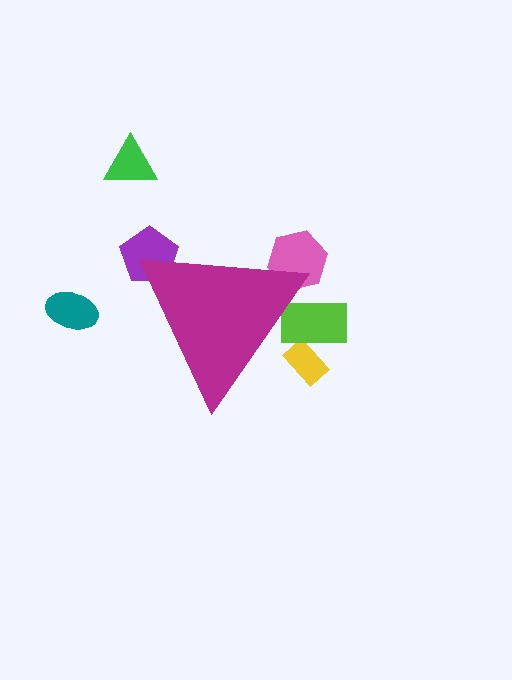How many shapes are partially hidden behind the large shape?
4 shapes are partially hidden.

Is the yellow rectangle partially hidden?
Yes, the yellow rectangle is partially hidden behind the magenta triangle.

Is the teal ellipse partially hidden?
No, the teal ellipse is fully visible.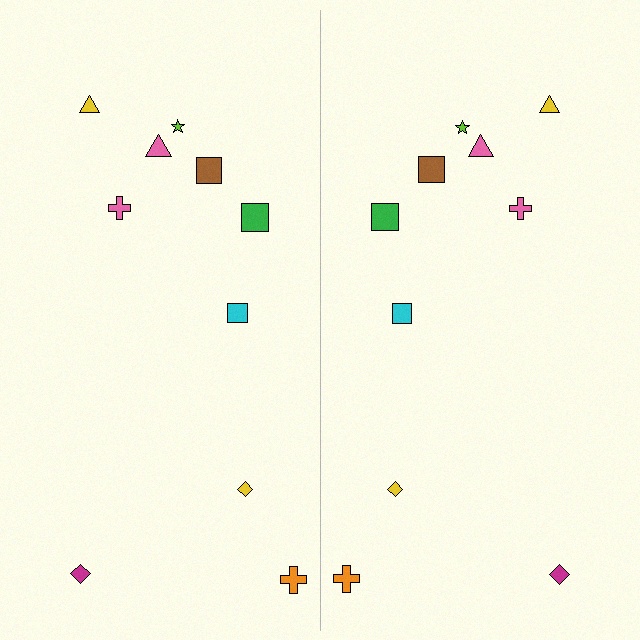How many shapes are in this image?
There are 20 shapes in this image.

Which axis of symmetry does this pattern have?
The pattern has a vertical axis of symmetry running through the center of the image.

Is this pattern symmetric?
Yes, this pattern has bilateral (reflection) symmetry.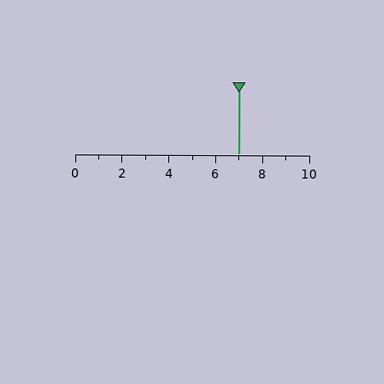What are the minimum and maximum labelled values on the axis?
The axis runs from 0 to 10.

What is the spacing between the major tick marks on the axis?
The major ticks are spaced 2 apart.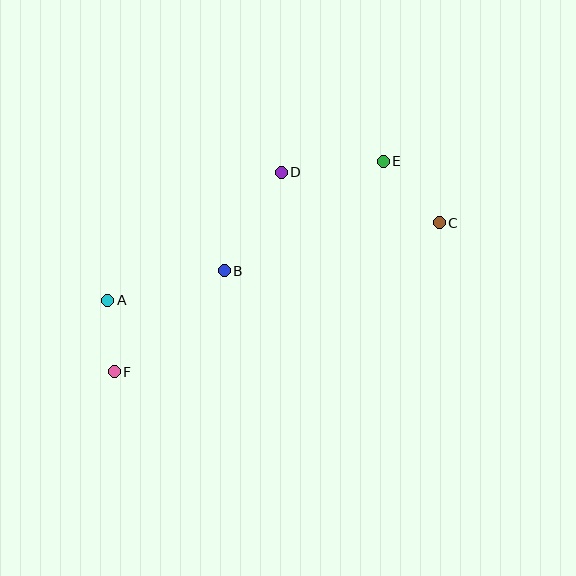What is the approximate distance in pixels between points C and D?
The distance between C and D is approximately 166 pixels.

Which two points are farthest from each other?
Points C and F are farthest from each other.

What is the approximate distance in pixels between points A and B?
The distance between A and B is approximately 120 pixels.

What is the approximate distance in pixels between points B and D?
The distance between B and D is approximately 114 pixels.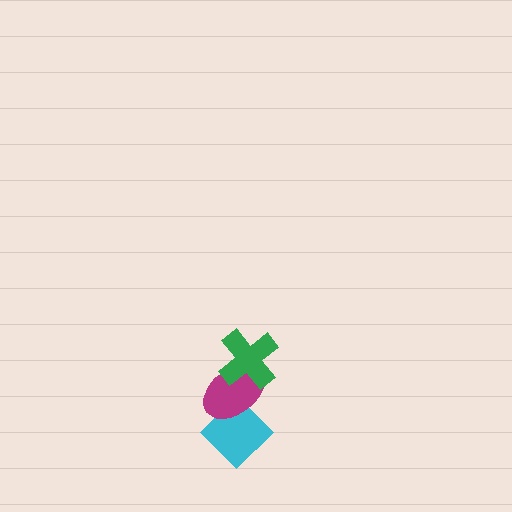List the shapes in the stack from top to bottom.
From top to bottom: the green cross, the magenta ellipse, the cyan diamond.